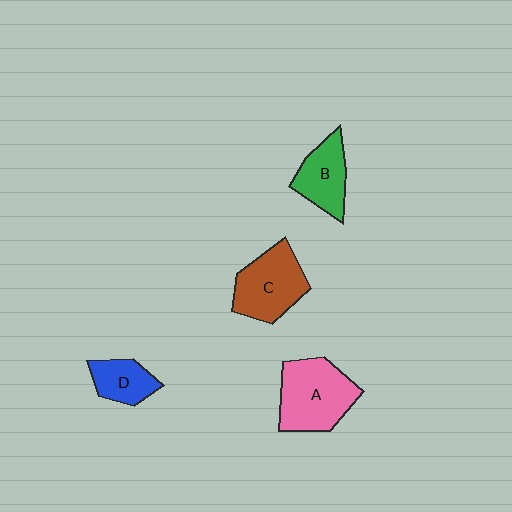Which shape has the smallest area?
Shape D (blue).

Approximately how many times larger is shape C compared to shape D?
Approximately 1.7 times.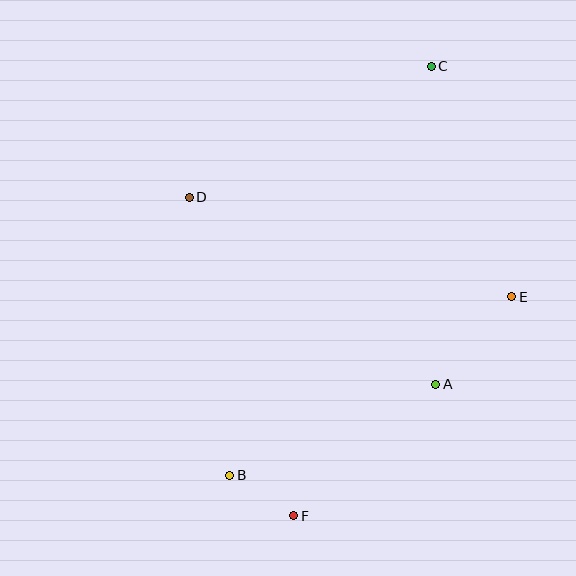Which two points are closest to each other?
Points B and F are closest to each other.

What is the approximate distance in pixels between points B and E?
The distance between B and E is approximately 334 pixels.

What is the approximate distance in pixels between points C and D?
The distance between C and D is approximately 275 pixels.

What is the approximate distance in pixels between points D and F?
The distance between D and F is approximately 336 pixels.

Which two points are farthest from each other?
Points C and F are farthest from each other.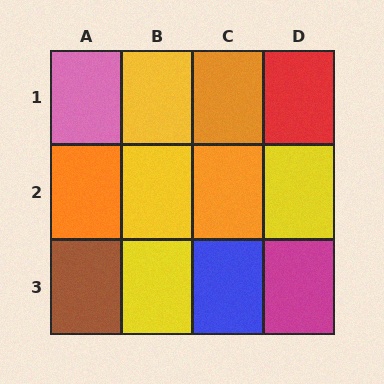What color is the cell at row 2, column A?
Orange.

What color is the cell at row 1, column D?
Red.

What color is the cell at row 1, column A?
Pink.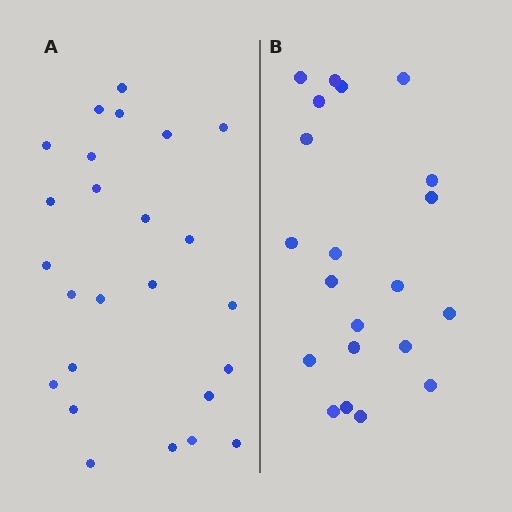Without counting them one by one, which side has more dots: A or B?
Region A (the left region) has more dots.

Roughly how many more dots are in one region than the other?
Region A has about 4 more dots than region B.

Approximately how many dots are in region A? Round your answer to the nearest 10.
About 20 dots. (The exact count is 25, which rounds to 20.)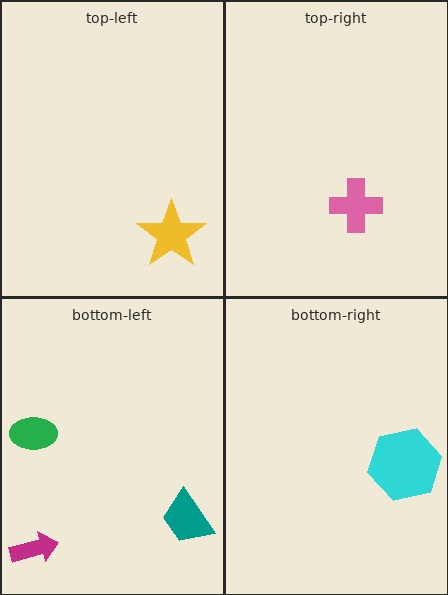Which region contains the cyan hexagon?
The bottom-right region.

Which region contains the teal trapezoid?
The bottom-left region.